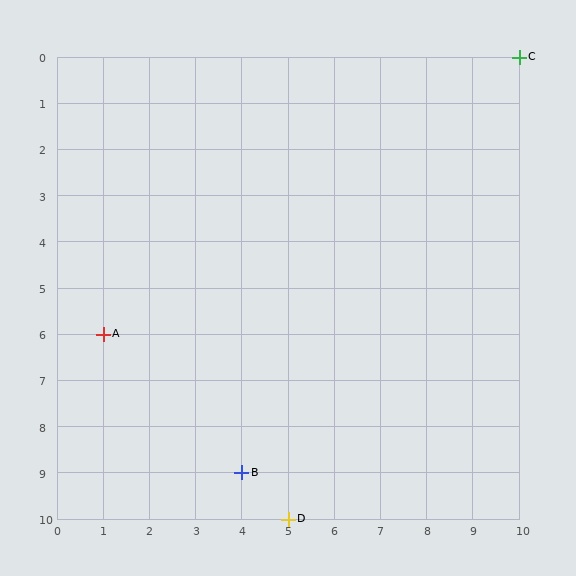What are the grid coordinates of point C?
Point C is at grid coordinates (10, 0).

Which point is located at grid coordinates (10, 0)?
Point C is at (10, 0).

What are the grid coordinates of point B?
Point B is at grid coordinates (4, 9).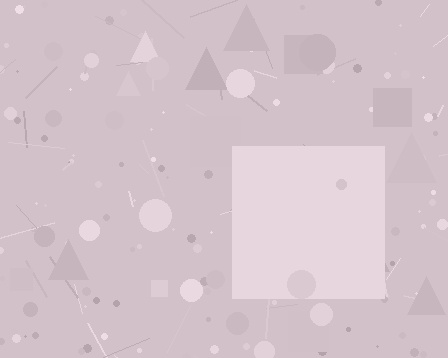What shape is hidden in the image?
A square is hidden in the image.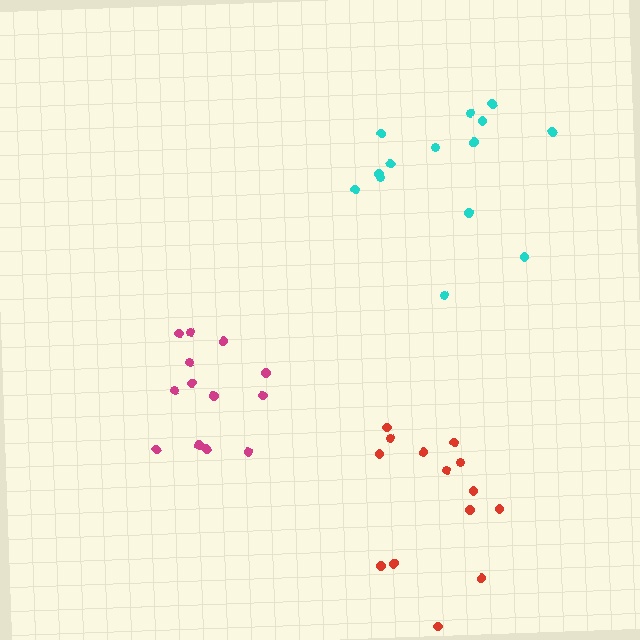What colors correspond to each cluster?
The clusters are colored: magenta, cyan, red.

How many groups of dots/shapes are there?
There are 3 groups.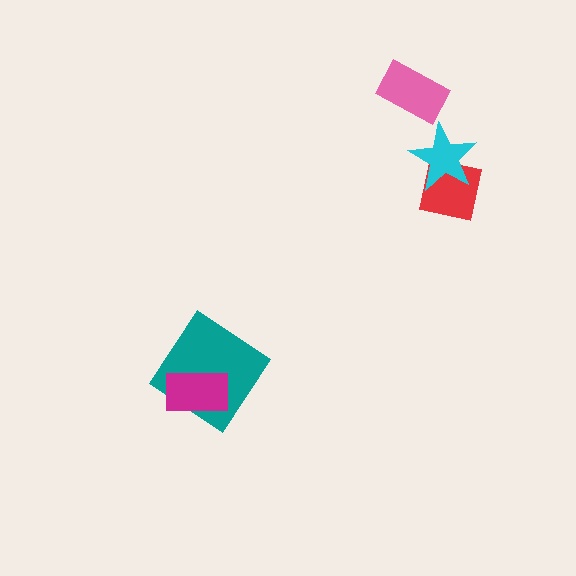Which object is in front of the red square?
The cyan star is in front of the red square.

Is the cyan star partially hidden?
No, no other shape covers it.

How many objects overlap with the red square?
1 object overlaps with the red square.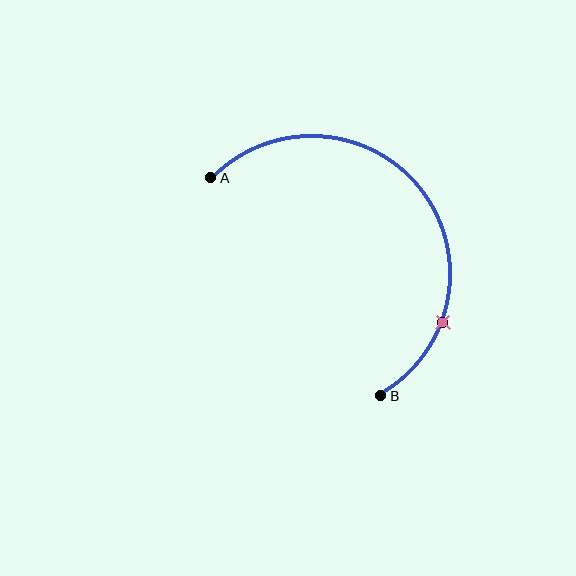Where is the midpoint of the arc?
The arc midpoint is the point on the curve farthest from the straight line joining A and B. It sits above and to the right of that line.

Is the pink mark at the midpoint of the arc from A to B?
No. The pink mark lies on the arc but is closer to endpoint B. The arc midpoint would be at the point on the curve equidistant along the arc from both A and B.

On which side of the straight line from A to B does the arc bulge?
The arc bulges above and to the right of the straight line connecting A and B.